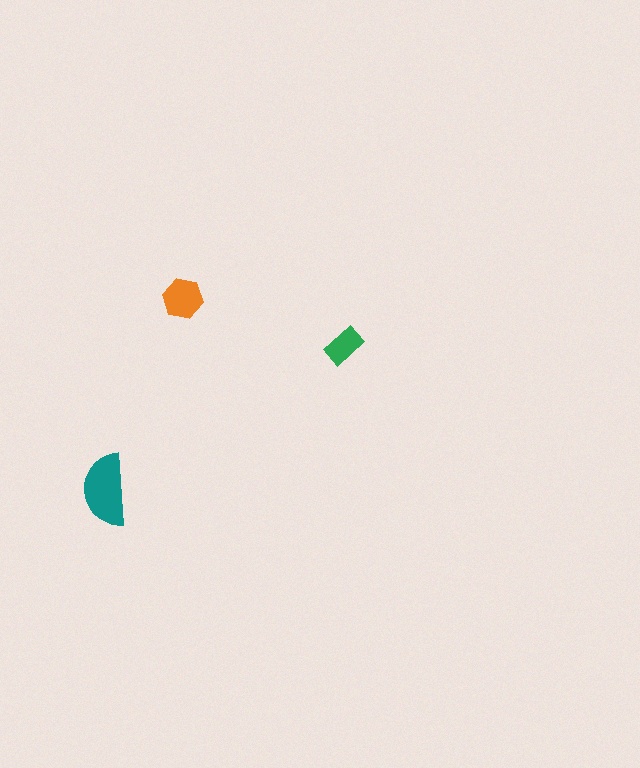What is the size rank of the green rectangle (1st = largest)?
3rd.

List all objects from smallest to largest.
The green rectangle, the orange hexagon, the teal semicircle.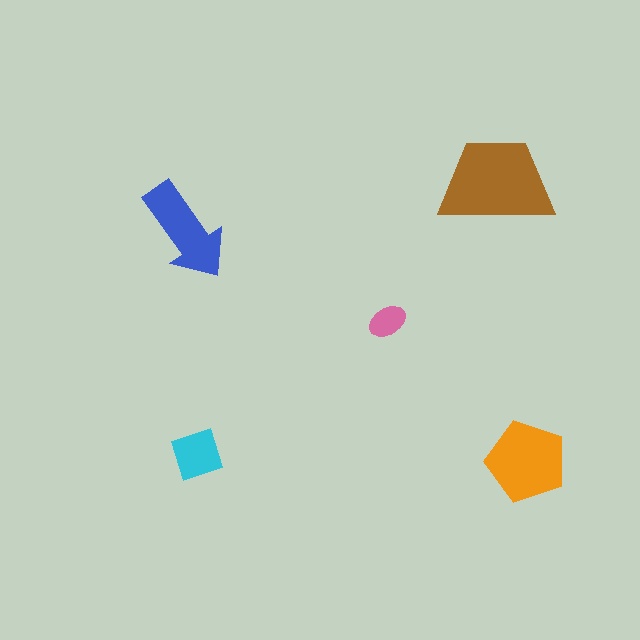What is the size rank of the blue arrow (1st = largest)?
3rd.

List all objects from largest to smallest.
The brown trapezoid, the orange pentagon, the blue arrow, the cyan diamond, the pink ellipse.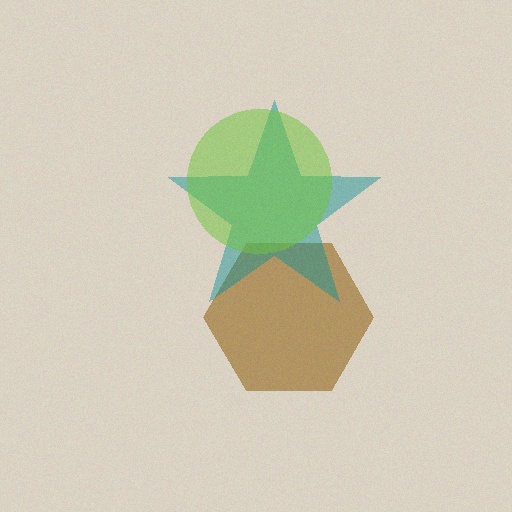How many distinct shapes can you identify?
There are 3 distinct shapes: a brown hexagon, a teal star, a lime circle.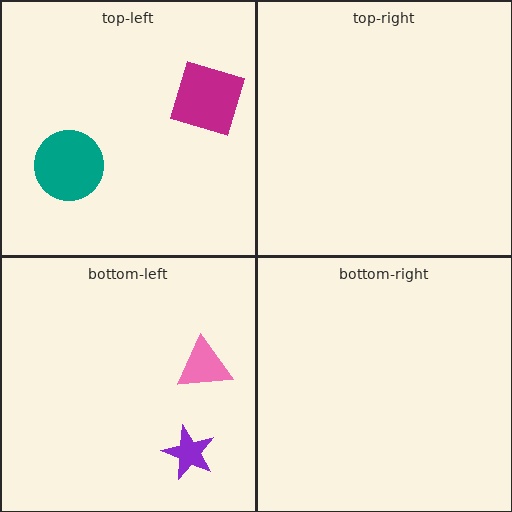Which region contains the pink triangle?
The bottom-left region.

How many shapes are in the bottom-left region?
2.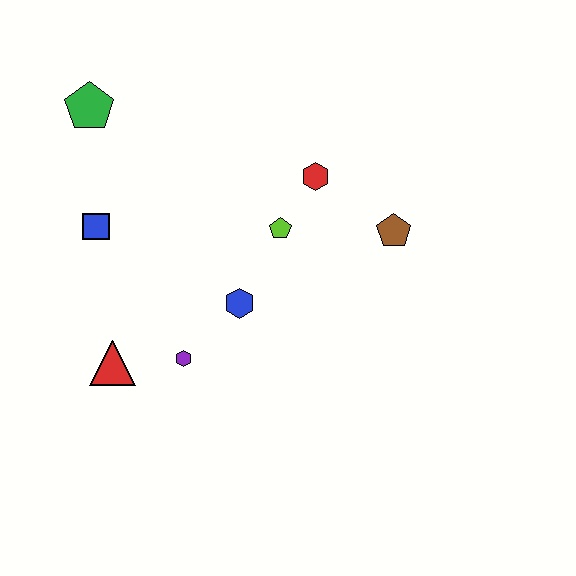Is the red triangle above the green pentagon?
No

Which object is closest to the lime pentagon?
The red hexagon is closest to the lime pentagon.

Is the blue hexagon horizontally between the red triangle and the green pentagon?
No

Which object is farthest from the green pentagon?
The brown pentagon is farthest from the green pentagon.